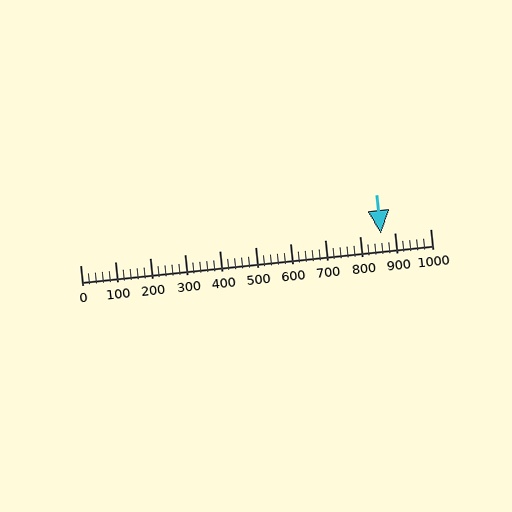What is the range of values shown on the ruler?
The ruler shows values from 0 to 1000.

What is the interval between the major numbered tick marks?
The major tick marks are spaced 100 units apart.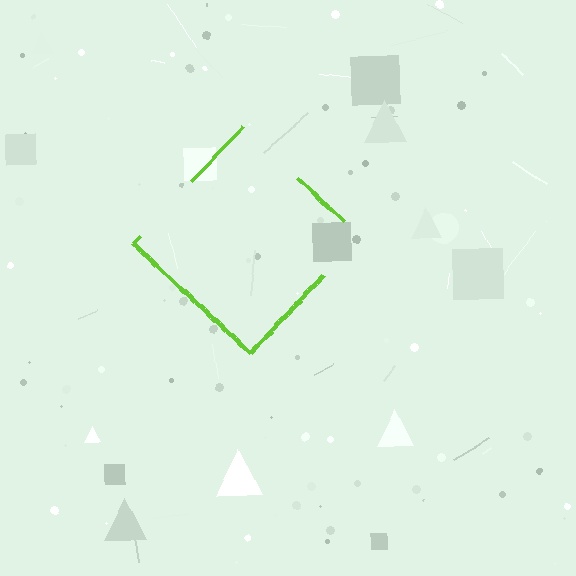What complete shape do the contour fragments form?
The contour fragments form a diamond.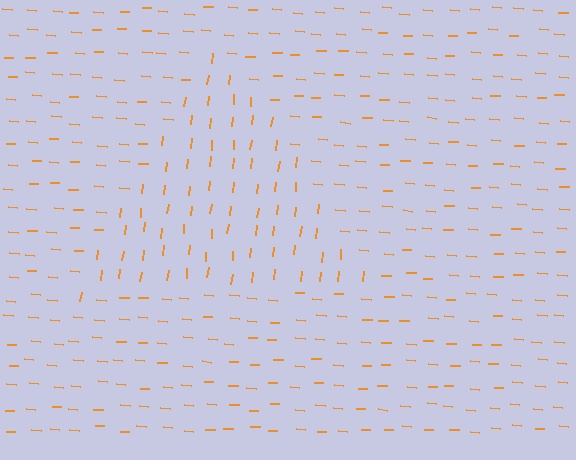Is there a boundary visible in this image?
Yes, there is a texture boundary formed by a change in line orientation.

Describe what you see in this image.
The image is filled with small orange line segments. A triangle region in the image has lines oriented differently from the surrounding lines, creating a visible texture boundary.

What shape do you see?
I see a triangle.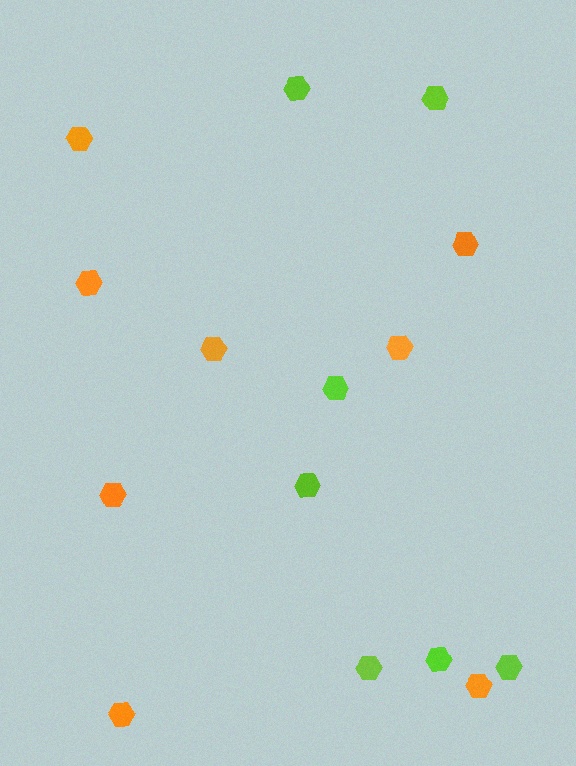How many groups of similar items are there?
There are 2 groups: one group of orange hexagons (8) and one group of lime hexagons (7).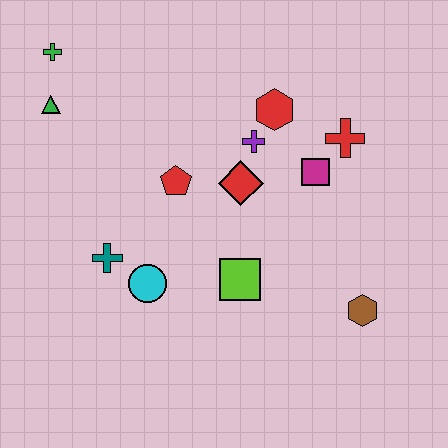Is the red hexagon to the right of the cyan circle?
Yes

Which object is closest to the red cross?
The magenta square is closest to the red cross.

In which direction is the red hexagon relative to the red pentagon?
The red hexagon is to the right of the red pentagon.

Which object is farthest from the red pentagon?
The brown hexagon is farthest from the red pentagon.